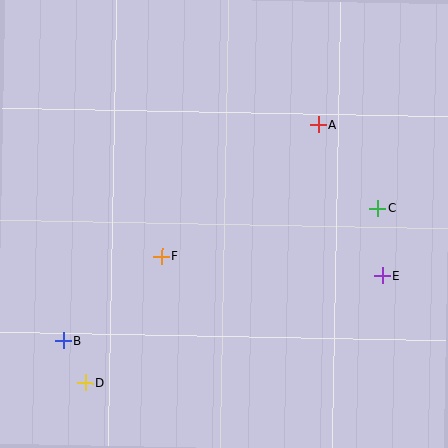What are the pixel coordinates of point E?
Point E is at (382, 276).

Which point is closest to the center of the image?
Point F at (161, 256) is closest to the center.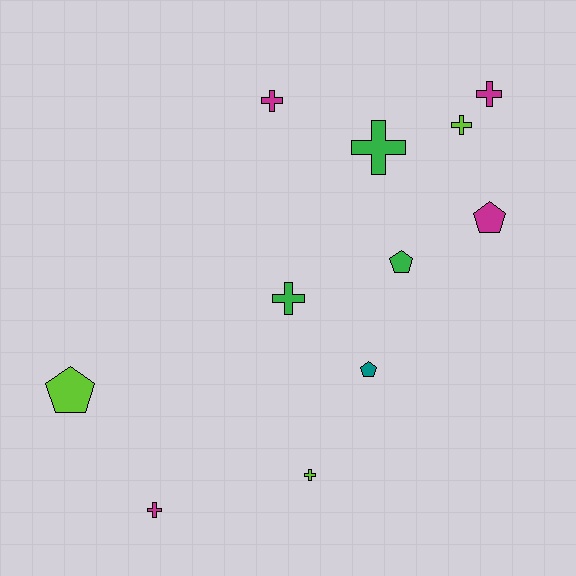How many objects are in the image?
There are 11 objects.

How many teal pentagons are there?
There is 1 teal pentagon.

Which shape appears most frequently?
Cross, with 7 objects.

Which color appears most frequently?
Magenta, with 4 objects.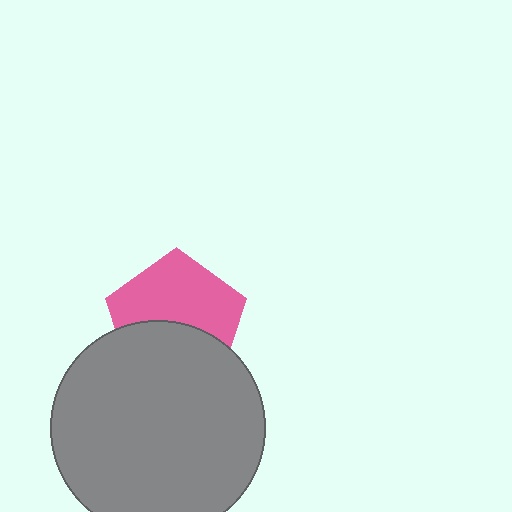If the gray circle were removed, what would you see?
You would see the complete pink pentagon.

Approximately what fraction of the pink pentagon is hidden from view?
Roughly 43% of the pink pentagon is hidden behind the gray circle.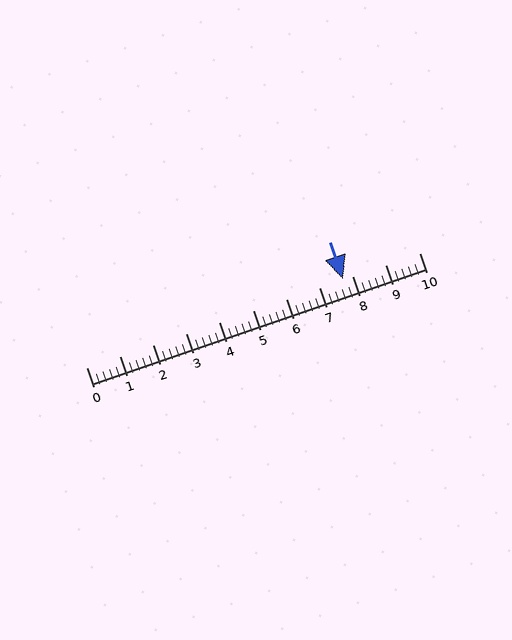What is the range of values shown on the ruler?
The ruler shows values from 0 to 10.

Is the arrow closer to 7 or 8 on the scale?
The arrow is closer to 8.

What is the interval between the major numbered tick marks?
The major tick marks are spaced 1 units apart.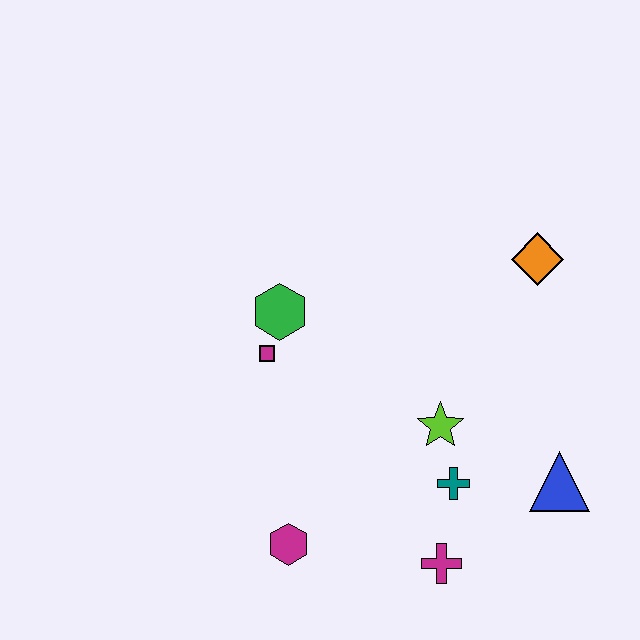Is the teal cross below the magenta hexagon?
No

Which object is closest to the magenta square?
The green hexagon is closest to the magenta square.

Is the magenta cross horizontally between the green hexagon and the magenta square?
No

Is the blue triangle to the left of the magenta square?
No